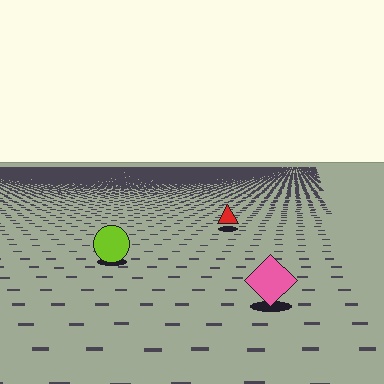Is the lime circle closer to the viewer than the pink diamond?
No. The pink diamond is closer — you can tell from the texture gradient: the ground texture is coarser near it.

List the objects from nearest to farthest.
From nearest to farthest: the pink diamond, the lime circle, the red triangle.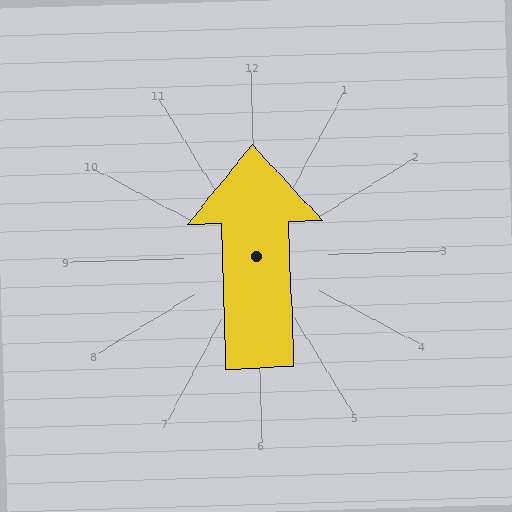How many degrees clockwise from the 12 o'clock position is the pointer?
Approximately 360 degrees.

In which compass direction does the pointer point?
North.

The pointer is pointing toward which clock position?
Roughly 12 o'clock.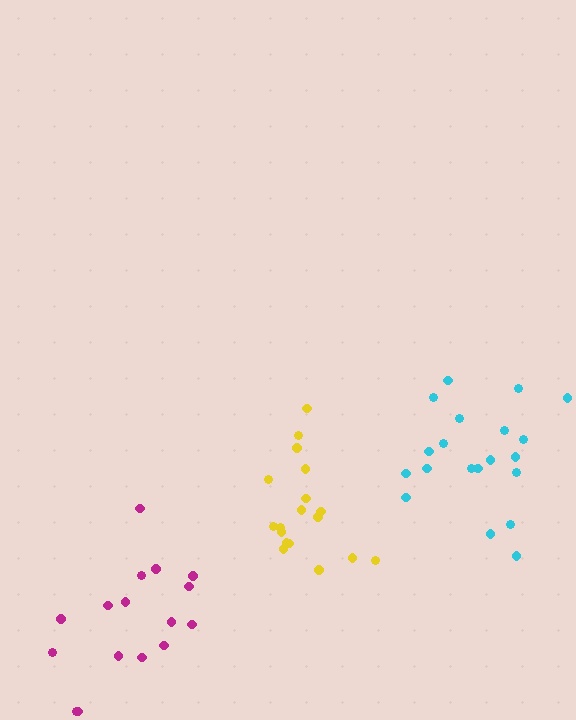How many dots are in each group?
Group 1: 16 dots, Group 2: 18 dots, Group 3: 20 dots (54 total).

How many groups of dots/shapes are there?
There are 3 groups.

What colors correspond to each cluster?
The clusters are colored: magenta, yellow, cyan.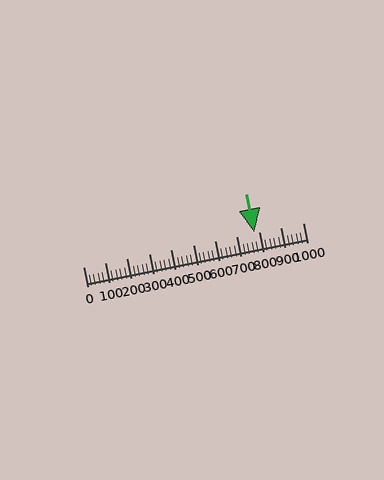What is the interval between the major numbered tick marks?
The major tick marks are spaced 100 units apart.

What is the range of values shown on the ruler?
The ruler shows values from 0 to 1000.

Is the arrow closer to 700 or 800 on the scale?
The arrow is closer to 800.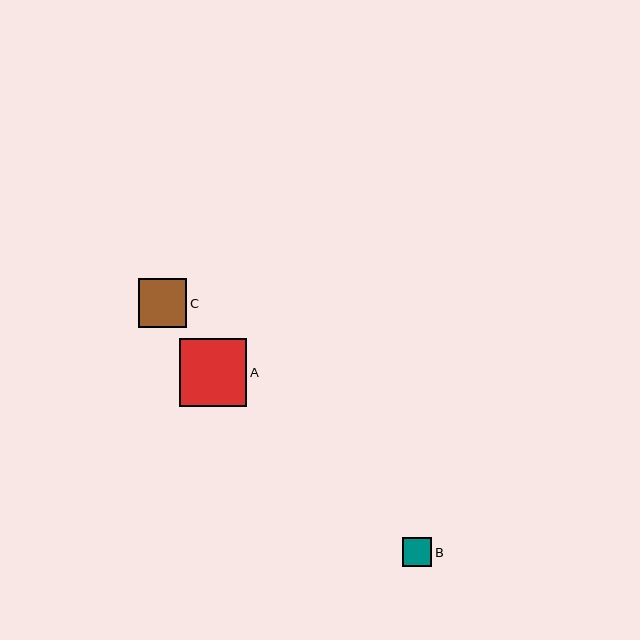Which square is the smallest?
Square B is the smallest with a size of approximately 29 pixels.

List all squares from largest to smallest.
From largest to smallest: A, C, B.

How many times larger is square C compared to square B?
Square C is approximately 1.7 times the size of square B.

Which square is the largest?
Square A is the largest with a size of approximately 67 pixels.